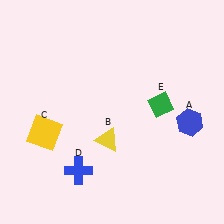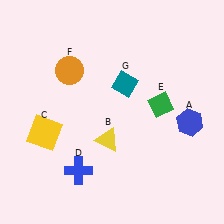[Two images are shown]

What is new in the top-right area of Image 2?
A teal diamond (G) was added in the top-right area of Image 2.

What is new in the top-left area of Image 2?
An orange circle (F) was added in the top-left area of Image 2.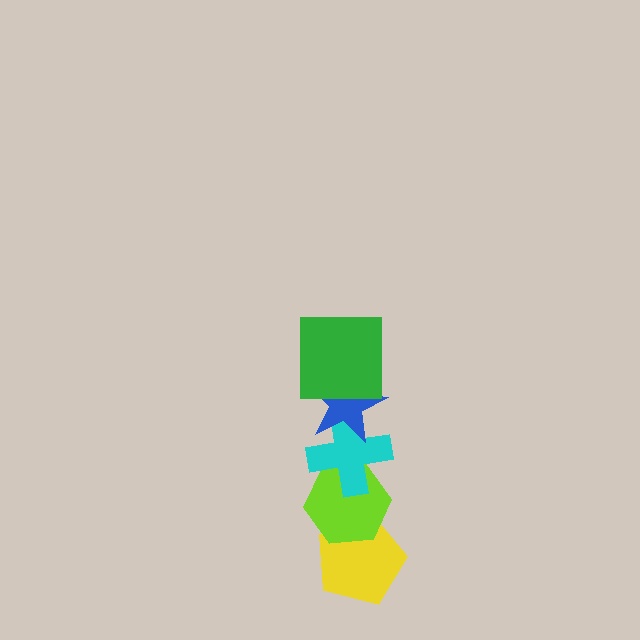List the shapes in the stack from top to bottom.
From top to bottom: the green square, the blue star, the cyan cross, the lime hexagon, the yellow pentagon.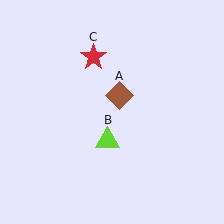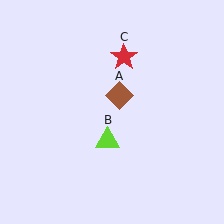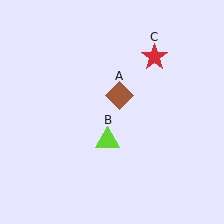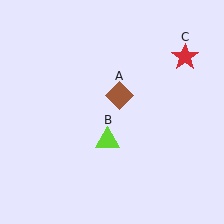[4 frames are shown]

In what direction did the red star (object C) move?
The red star (object C) moved right.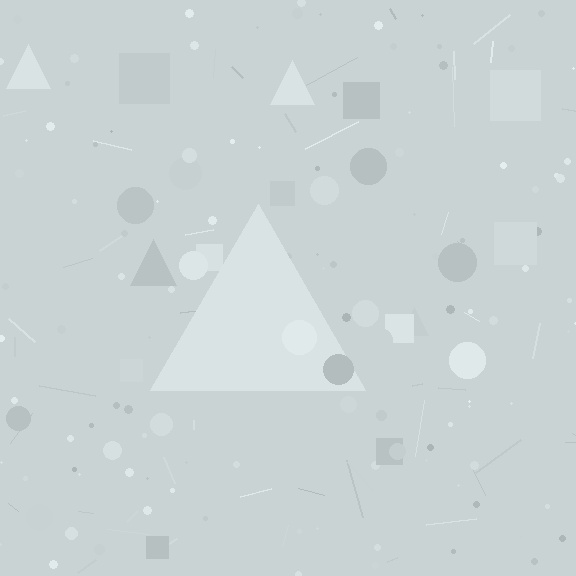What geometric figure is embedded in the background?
A triangle is embedded in the background.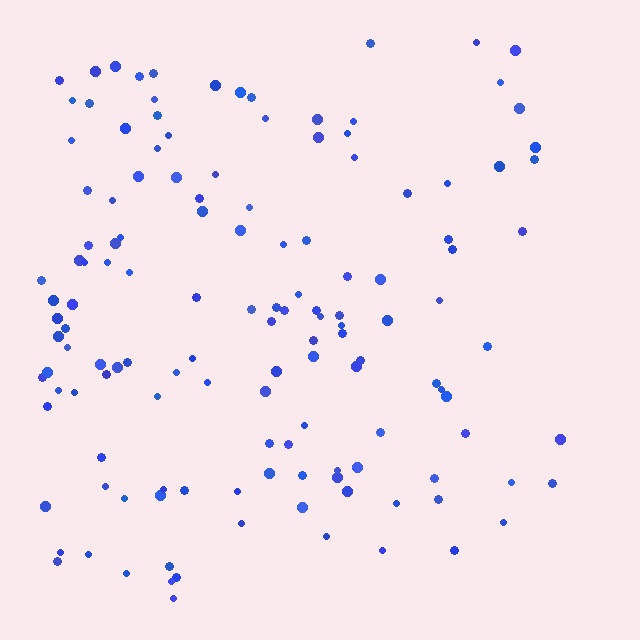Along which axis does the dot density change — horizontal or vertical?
Horizontal.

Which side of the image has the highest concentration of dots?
The left.